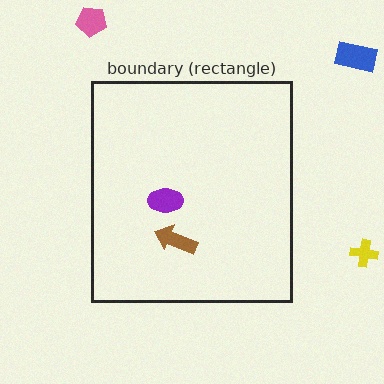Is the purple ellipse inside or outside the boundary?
Inside.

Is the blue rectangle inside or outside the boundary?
Outside.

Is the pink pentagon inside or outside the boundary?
Outside.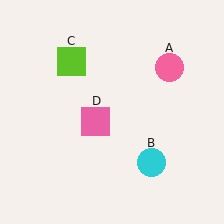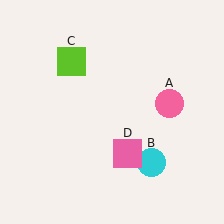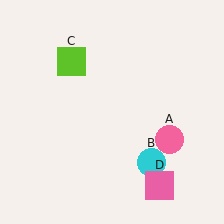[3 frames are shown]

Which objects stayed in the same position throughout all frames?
Cyan circle (object B) and lime square (object C) remained stationary.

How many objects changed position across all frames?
2 objects changed position: pink circle (object A), pink square (object D).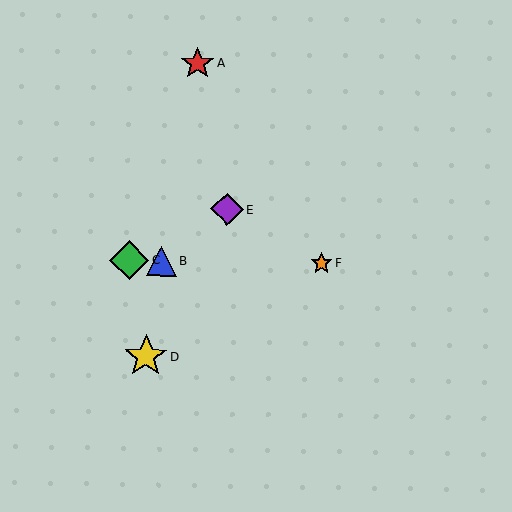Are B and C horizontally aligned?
Yes, both are at y≈261.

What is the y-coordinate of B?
Object B is at y≈261.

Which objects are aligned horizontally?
Objects B, C, F are aligned horizontally.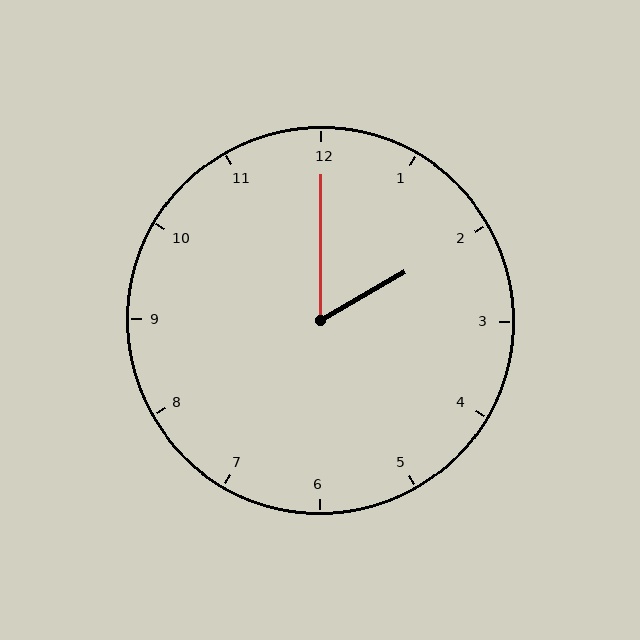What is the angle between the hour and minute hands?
Approximately 60 degrees.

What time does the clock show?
2:00.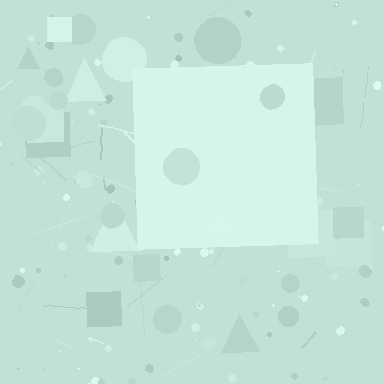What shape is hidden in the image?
A square is hidden in the image.